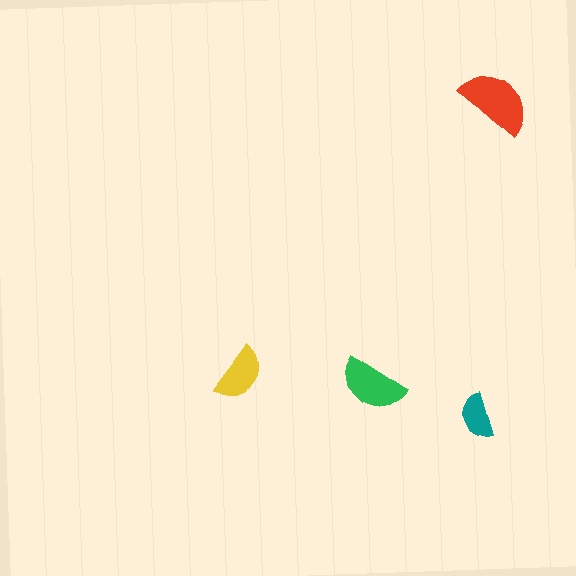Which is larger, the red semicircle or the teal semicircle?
The red one.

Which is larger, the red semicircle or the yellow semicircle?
The red one.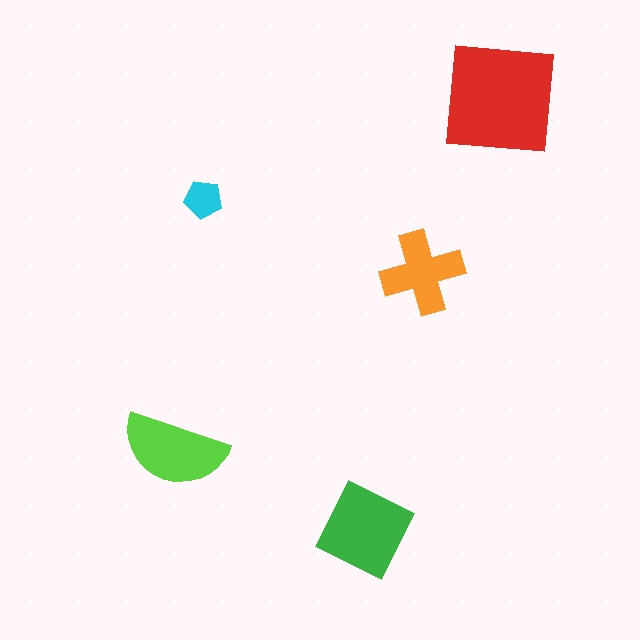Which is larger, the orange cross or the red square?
The red square.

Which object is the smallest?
The cyan pentagon.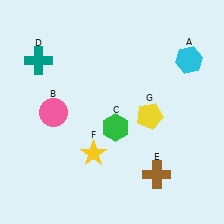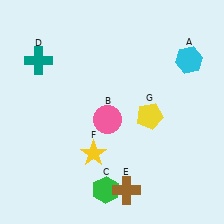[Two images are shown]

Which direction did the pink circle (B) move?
The pink circle (B) moved right.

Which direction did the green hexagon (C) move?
The green hexagon (C) moved down.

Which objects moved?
The objects that moved are: the pink circle (B), the green hexagon (C), the brown cross (E).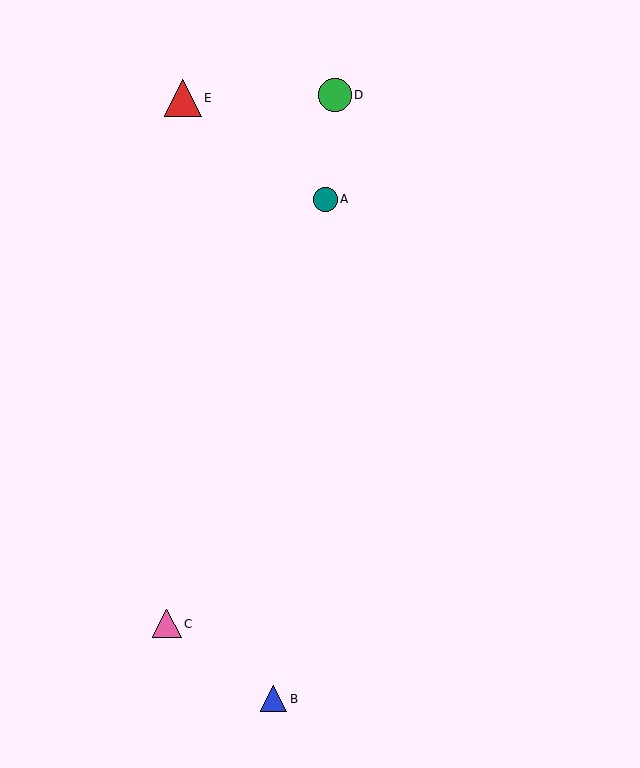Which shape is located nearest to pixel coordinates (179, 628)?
The pink triangle (labeled C) at (167, 624) is nearest to that location.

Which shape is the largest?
The red triangle (labeled E) is the largest.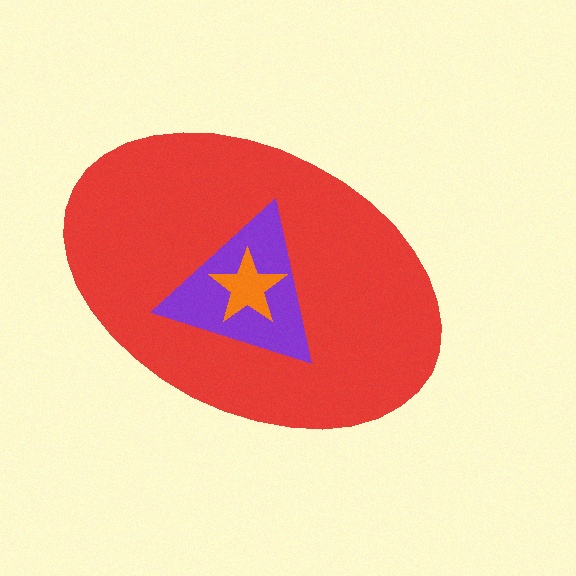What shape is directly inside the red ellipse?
The purple triangle.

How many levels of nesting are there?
3.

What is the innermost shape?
The orange star.